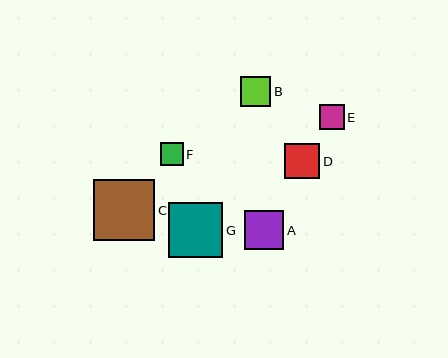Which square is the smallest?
Square F is the smallest with a size of approximately 23 pixels.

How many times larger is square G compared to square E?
Square G is approximately 2.2 times the size of square E.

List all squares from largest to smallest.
From largest to smallest: C, G, A, D, B, E, F.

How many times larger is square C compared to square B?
Square C is approximately 2.0 times the size of square B.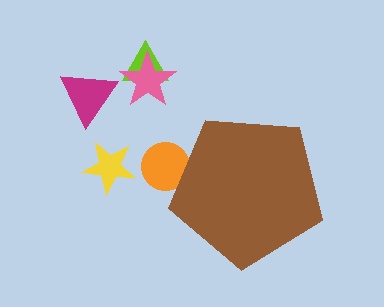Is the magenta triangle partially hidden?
No, the magenta triangle is fully visible.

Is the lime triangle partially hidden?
No, the lime triangle is fully visible.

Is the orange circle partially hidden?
Yes, the orange circle is partially hidden behind the brown pentagon.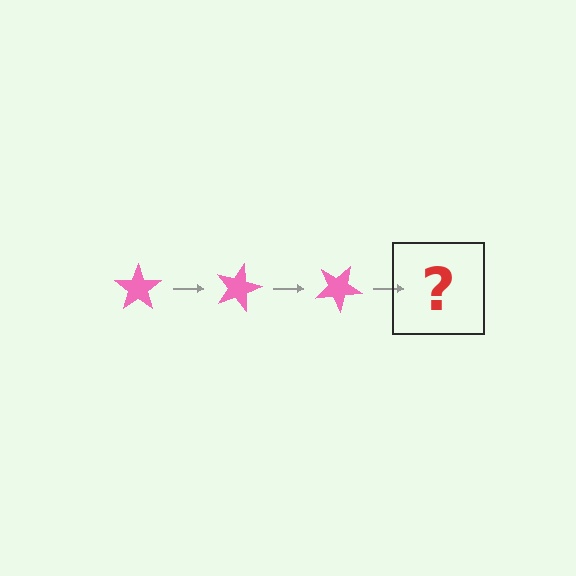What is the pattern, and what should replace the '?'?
The pattern is that the star rotates 15 degrees each step. The '?' should be a pink star rotated 45 degrees.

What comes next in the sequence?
The next element should be a pink star rotated 45 degrees.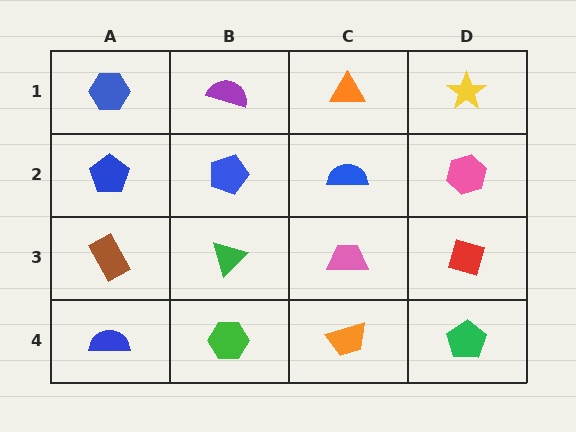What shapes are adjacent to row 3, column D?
A pink hexagon (row 2, column D), a green pentagon (row 4, column D), a pink trapezoid (row 3, column C).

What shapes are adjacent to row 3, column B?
A blue pentagon (row 2, column B), a green hexagon (row 4, column B), a brown rectangle (row 3, column A), a pink trapezoid (row 3, column C).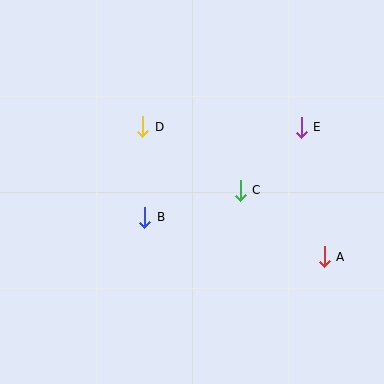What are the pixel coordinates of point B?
Point B is at (145, 217).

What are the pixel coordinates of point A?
Point A is at (324, 257).